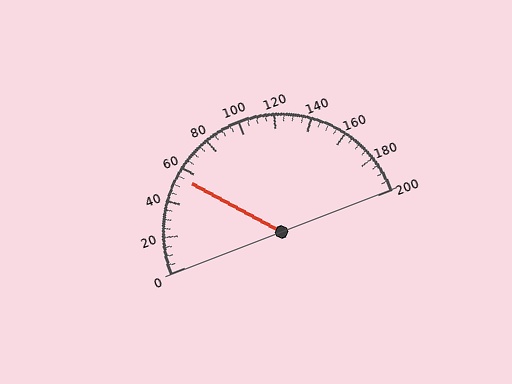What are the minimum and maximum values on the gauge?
The gauge ranges from 0 to 200.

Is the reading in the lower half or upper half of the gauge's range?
The reading is in the lower half of the range (0 to 200).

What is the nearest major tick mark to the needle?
The nearest major tick mark is 60.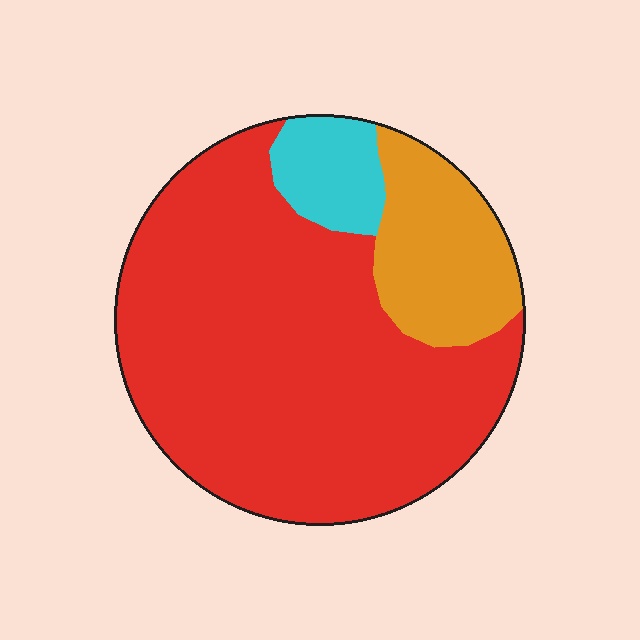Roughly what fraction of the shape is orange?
Orange takes up about one sixth (1/6) of the shape.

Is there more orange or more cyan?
Orange.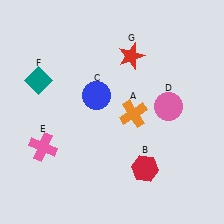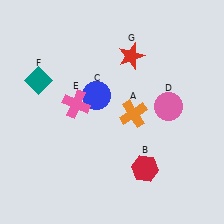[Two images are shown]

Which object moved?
The pink cross (E) moved up.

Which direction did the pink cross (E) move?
The pink cross (E) moved up.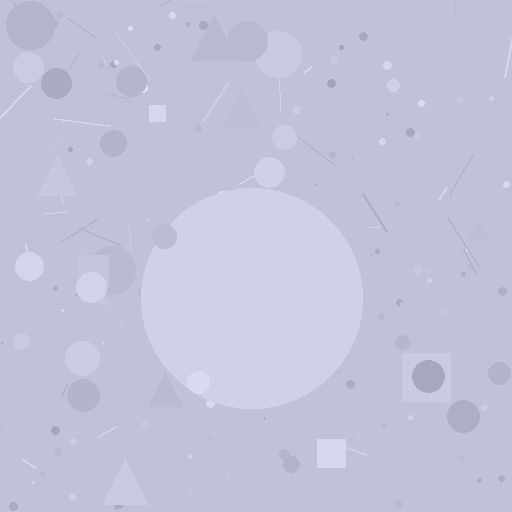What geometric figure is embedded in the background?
A circle is embedded in the background.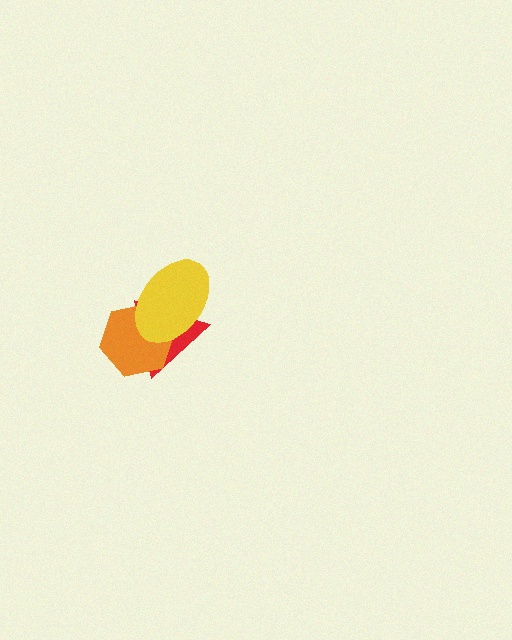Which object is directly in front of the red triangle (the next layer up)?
The orange hexagon is directly in front of the red triangle.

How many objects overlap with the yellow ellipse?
2 objects overlap with the yellow ellipse.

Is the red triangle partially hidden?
Yes, it is partially covered by another shape.